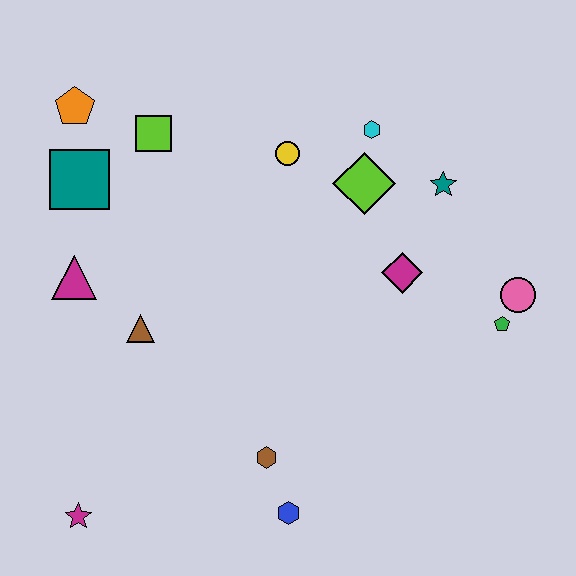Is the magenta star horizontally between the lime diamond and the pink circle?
No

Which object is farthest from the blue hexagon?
The orange pentagon is farthest from the blue hexagon.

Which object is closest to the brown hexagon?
The blue hexagon is closest to the brown hexagon.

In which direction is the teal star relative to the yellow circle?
The teal star is to the right of the yellow circle.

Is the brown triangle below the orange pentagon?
Yes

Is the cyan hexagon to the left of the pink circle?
Yes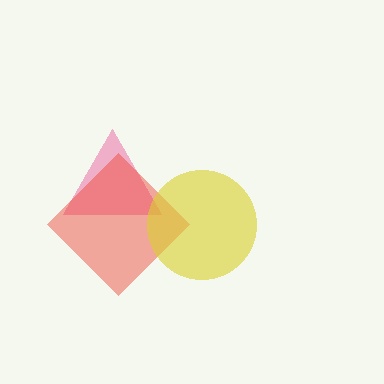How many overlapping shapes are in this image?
There are 3 overlapping shapes in the image.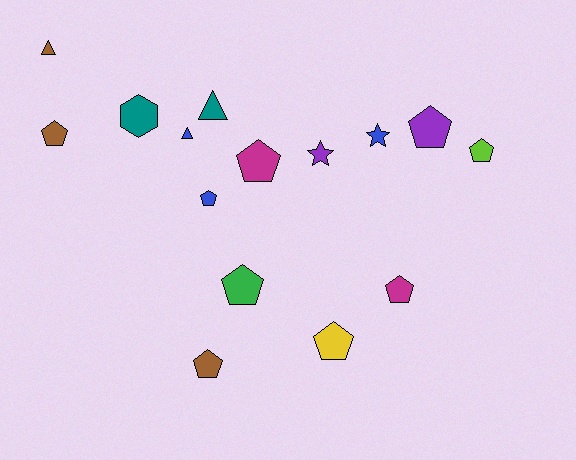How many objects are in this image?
There are 15 objects.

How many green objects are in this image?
There is 1 green object.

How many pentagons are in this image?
There are 9 pentagons.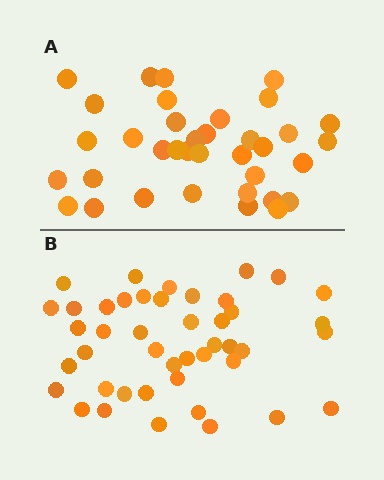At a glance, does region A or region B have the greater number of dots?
Region B (the bottom region) has more dots.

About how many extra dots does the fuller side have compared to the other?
Region B has roughly 8 or so more dots than region A.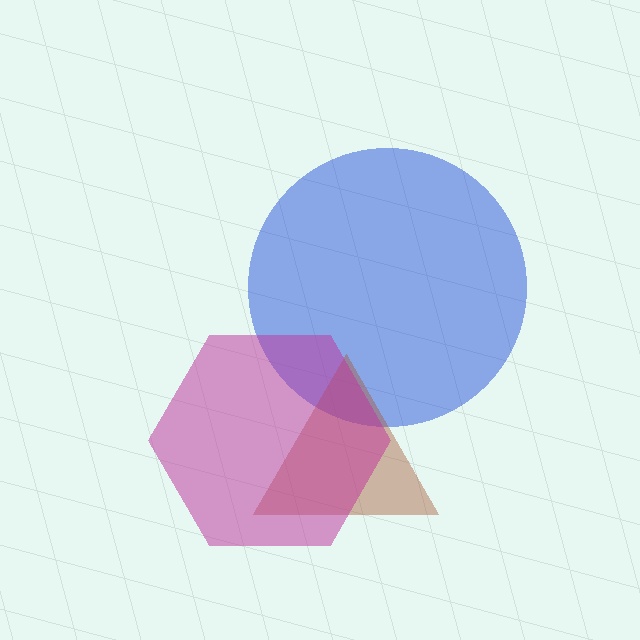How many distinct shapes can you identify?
There are 3 distinct shapes: a blue circle, a brown triangle, a magenta hexagon.